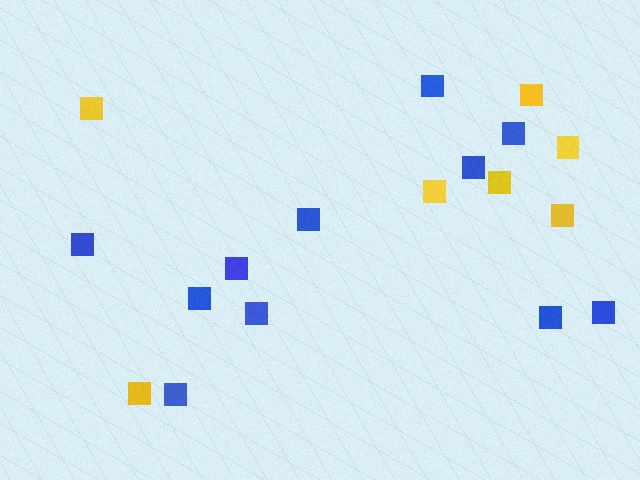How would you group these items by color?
There are 2 groups: one group of yellow squares (7) and one group of blue squares (11).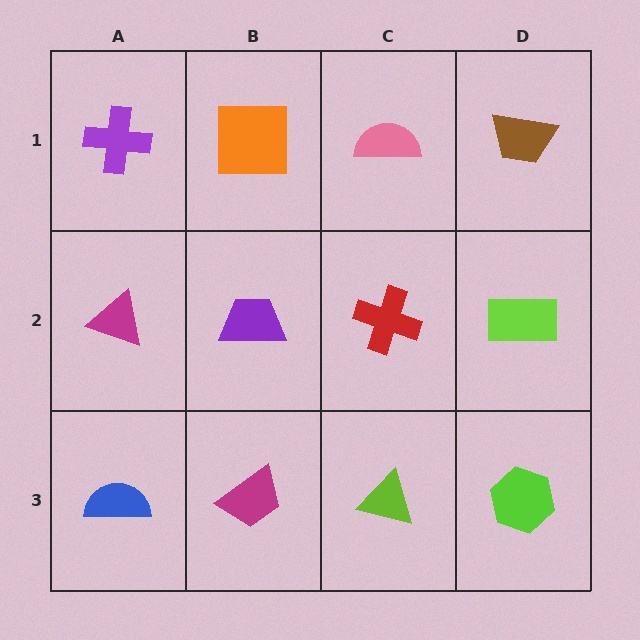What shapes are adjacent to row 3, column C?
A red cross (row 2, column C), a magenta trapezoid (row 3, column B), a lime hexagon (row 3, column D).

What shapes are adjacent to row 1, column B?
A purple trapezoid (row 2, column B), a purple cross (row 1, column A), a pink semicircle (row 1, column C).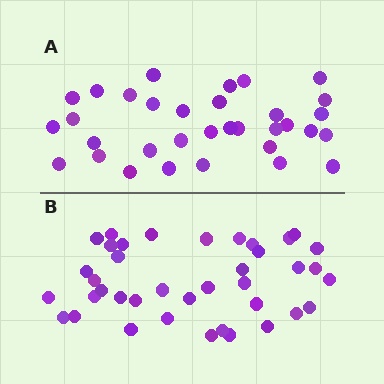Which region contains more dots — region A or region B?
Region B (the bottom region) has more dots.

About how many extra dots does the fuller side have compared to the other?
Region B has about 6 more dots than region A.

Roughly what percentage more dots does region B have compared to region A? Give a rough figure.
About 20% more.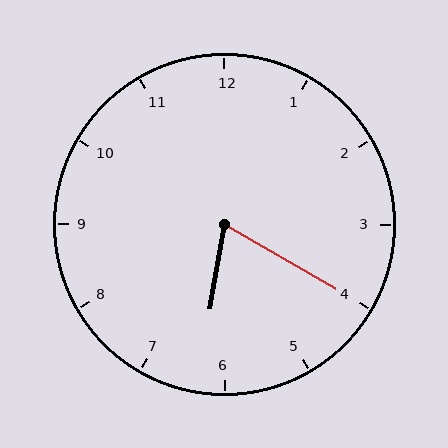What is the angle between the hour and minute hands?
Approximately 70 degrees.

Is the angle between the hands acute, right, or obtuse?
It is acute.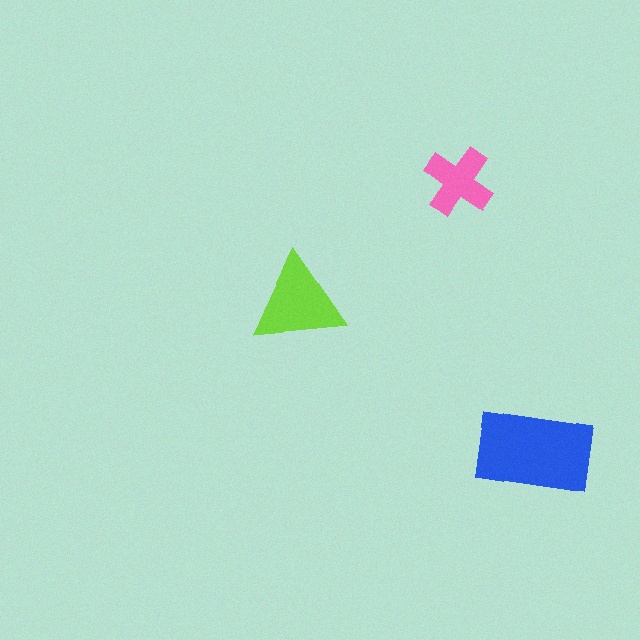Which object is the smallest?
The pink cross.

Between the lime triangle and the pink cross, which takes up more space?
The lime triangle.